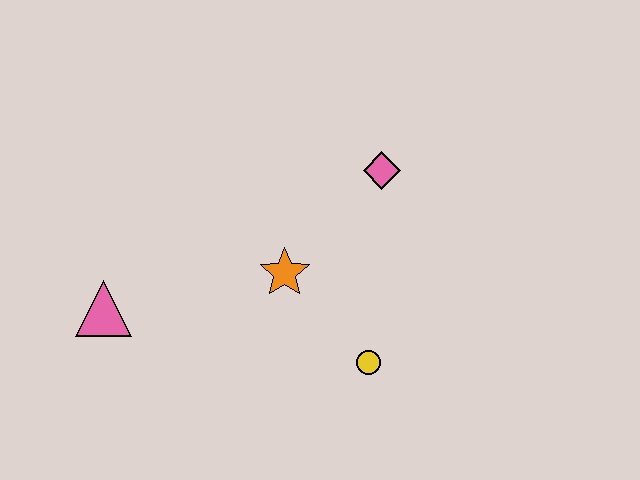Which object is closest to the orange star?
The yellow circle is closest to the orange star.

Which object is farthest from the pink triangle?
The pink diamond is farthest from the pink triangle.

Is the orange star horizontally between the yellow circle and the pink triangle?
Yes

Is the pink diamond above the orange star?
Yes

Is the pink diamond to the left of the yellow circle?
No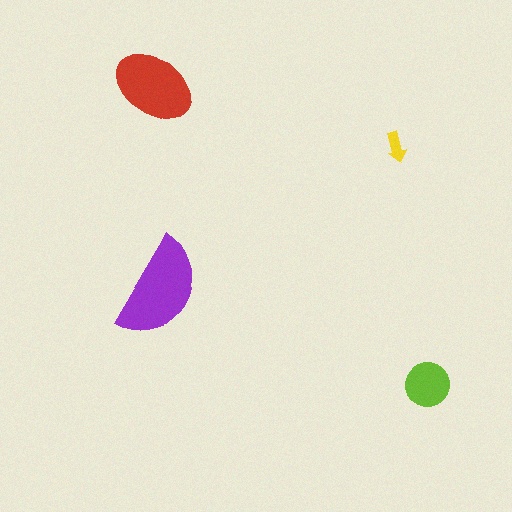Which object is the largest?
The purple semicircle.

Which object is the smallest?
The yellow arrow.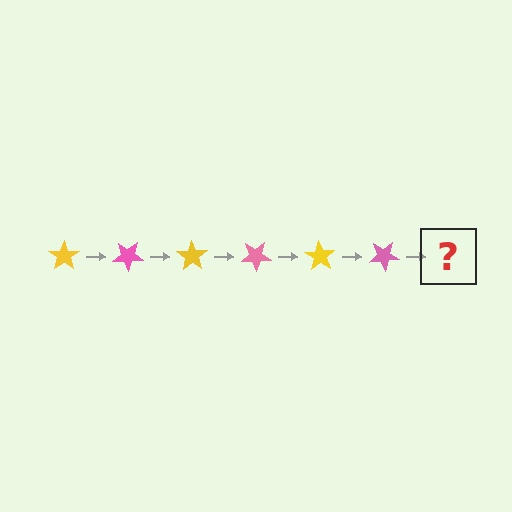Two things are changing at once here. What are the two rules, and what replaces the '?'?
The two rules are that it rotates 35 degrees each step and the color cycles through yellow and pink. The '?' should be a yellow star, rotated 210 degrees from the start.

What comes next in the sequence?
The next element should be a yellow star, rotated 210 degrees from the start.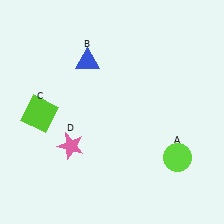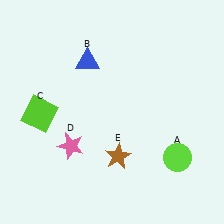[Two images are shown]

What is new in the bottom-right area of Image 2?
A brown star (E) was added in the bottom-right area of Image 2.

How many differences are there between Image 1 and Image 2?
There is 1 difference between the two images.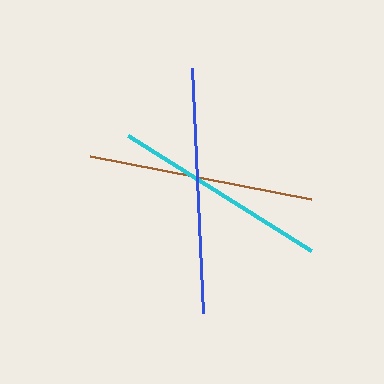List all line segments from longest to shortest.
From longest to shortest: blue, brown, cyan.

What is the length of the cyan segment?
The cyan segment is approximately 216 pixels long.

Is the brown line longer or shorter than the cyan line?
The brown line is longer than the cyan line.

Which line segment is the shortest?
The cyan line is the shortest at approximately 216 pixels.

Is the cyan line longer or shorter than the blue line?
The blue line is longer than the cyan line.